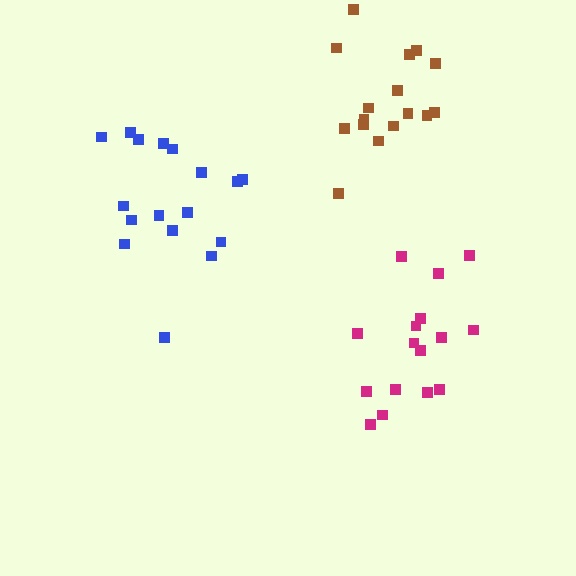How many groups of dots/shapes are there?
There are 3 groups.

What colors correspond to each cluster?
The clusters are colored: magenta, brown, blue.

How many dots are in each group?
Group 1: 16 dots, Group 2: 16 dots, Group 3: 17 dots (49 total).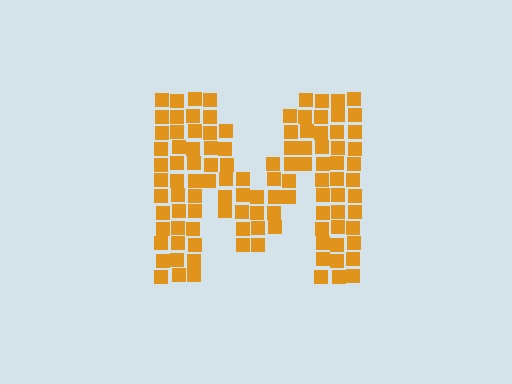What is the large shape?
The large shape is the letter M.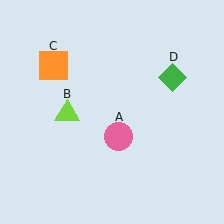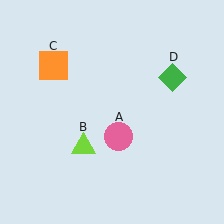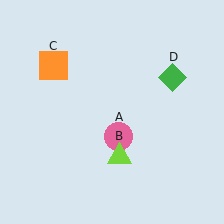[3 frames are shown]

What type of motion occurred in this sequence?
The lime triangle (object B) rotated counterclockwise around the center of the scene.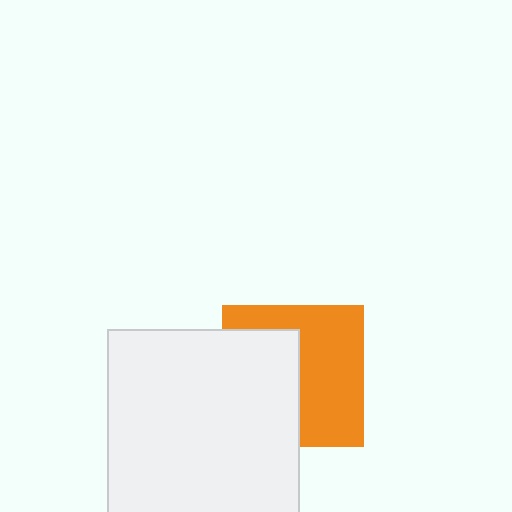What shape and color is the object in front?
The object in front is a white rectangle.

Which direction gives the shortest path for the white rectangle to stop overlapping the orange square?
Moving left gives the shortest separation.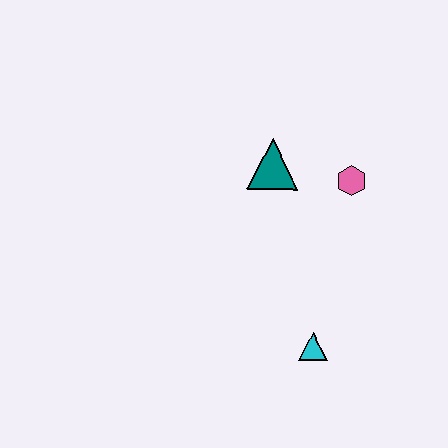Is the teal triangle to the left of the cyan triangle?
Yes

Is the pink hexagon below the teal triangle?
Yes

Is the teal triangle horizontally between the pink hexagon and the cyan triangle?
No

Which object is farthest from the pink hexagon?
The cyan triangle is farthest from the pink hexagon.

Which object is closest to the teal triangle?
The pink hexagon is closest to the teal triangle.